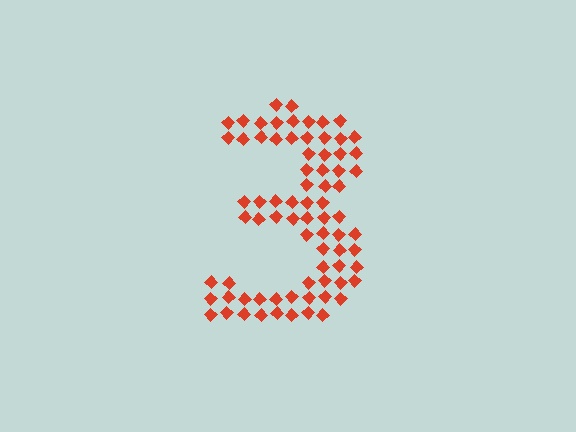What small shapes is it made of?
It is made of small diamonds.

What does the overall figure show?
The overall figure shows the digit 3.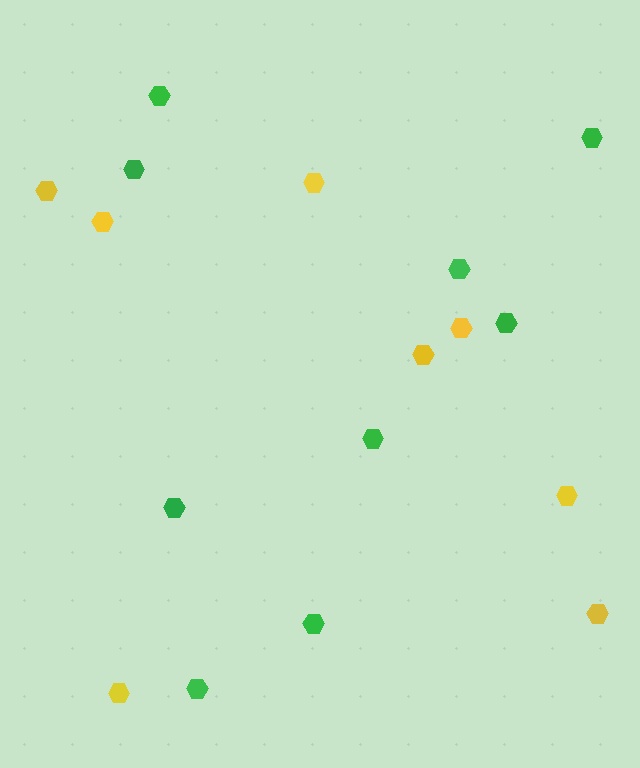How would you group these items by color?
There are 2 groups: one group of yellow hexagons (8) and one group of green hexagons (9).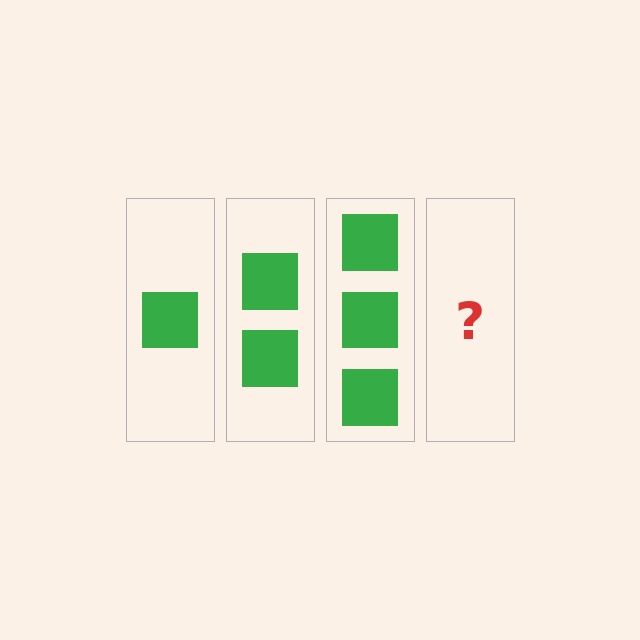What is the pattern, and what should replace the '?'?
The pattern is that each step adds one more square. The '?' should be 4 squares.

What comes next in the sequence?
The next element should be 4 squares.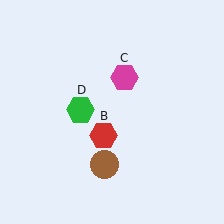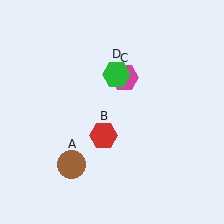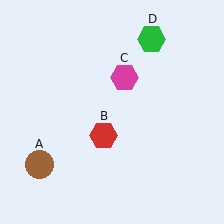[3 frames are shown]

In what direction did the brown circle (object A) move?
The brown circle (object A) moved left.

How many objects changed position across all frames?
2 objects changed position: brown circle (object A), green hexagon (object D).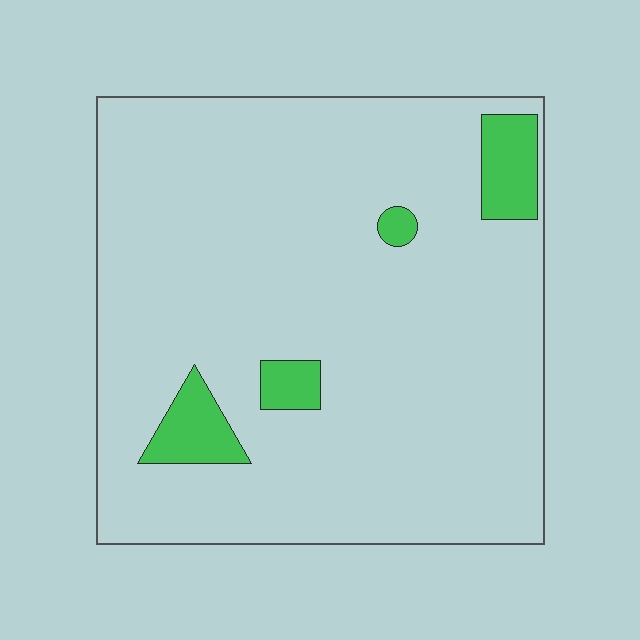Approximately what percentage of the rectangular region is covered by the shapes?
Approximately 10%.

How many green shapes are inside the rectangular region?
4.